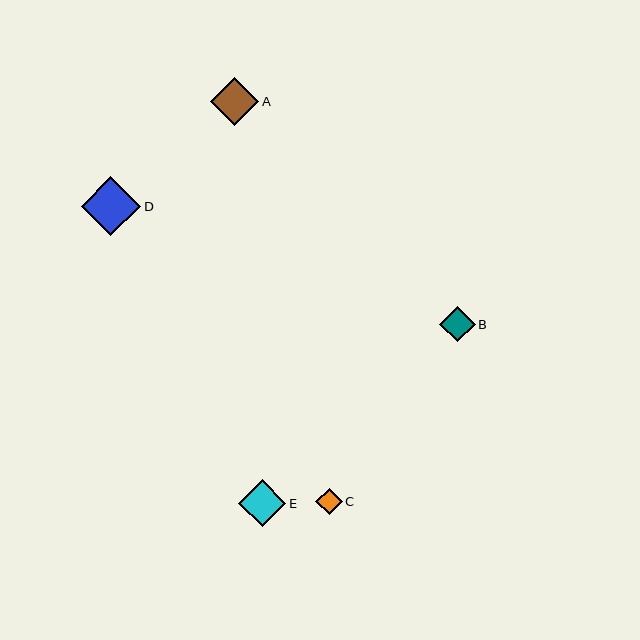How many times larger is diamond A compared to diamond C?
Diamond A is approximately 1.8 times the size of diamond C.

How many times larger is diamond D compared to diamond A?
Diamond D is approximately 1.2 times the size of diamond A.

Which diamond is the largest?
Diamond D is the largest with a size of approximately 59 pixels.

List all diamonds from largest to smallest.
From largest to smallest: D, A, E, B, C.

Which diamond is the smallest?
Diamond C is the smallest with a size of approximately 27 pixels.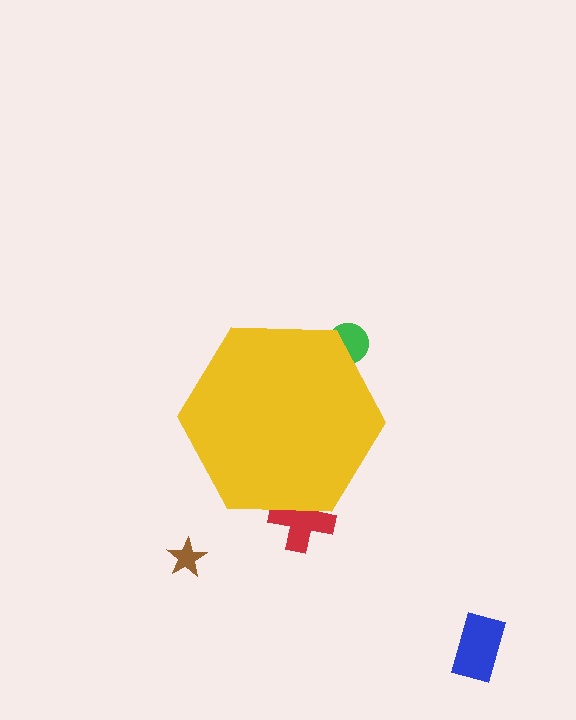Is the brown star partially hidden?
No, the brown star is fully visible.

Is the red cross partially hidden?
Yes, the red cross is partially hidden behind the yellow hexagon.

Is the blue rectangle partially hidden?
No, the blue rectangle is fully visible.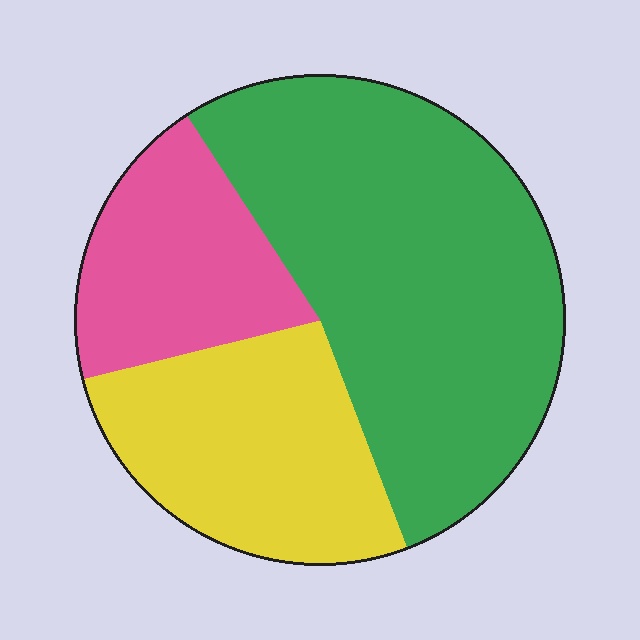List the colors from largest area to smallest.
From largest to smallest: green, yellow, pink.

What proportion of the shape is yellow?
Yellow takes up about one quarter (1/4) of the shape.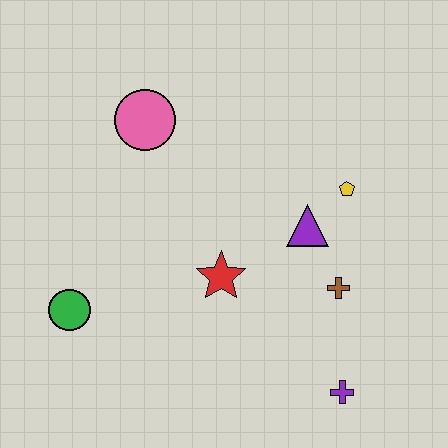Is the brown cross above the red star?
No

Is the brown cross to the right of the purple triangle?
Yes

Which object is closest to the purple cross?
The brown cross is closest to the purple cross.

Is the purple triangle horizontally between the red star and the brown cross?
Yes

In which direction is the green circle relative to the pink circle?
The green circle is below the pink circle.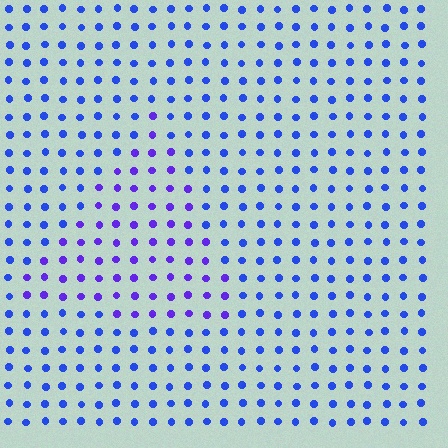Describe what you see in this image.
The image is filled with small blue elements in a uniform arrangement. A triangle-shaped region is visible where the elements are tinted to a slightly different hue, forming a subtle color boundary.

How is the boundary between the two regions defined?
The boundary is defined purely by a slight shift in hue (about 31 degrees). Spacing, size, and orientation are identical on both sides.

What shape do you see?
I see a triangle.